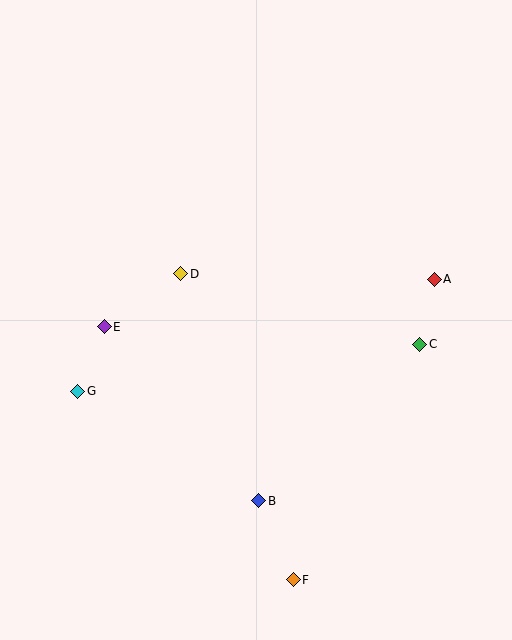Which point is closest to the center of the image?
Point D at (181, 274) is closest to the center.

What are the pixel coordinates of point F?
Point F is at (293, 580).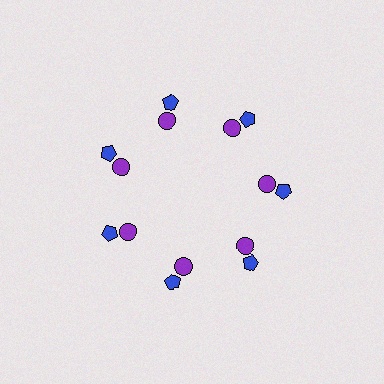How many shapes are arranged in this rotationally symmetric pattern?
There are 14 shapes, arranged in 7 groups of 2.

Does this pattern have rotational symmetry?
Yes, this pattern has 7-fold rotational symmetry. It looks the same after rotating 51 degrees around the center.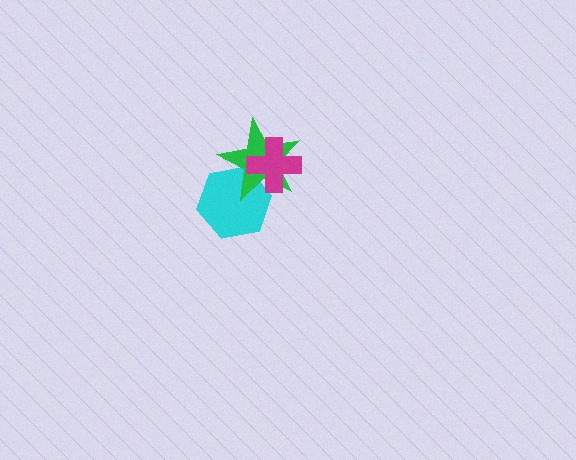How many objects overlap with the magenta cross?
2 objects overlap with the magenta cross.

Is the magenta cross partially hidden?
No, no other shape covers it.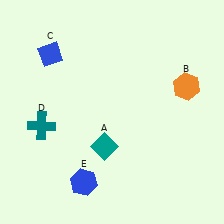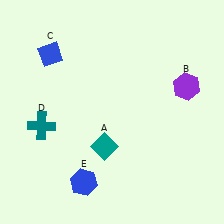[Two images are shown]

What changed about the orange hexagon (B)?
In Image 1, B is orange. In Image 2, it changed to purple.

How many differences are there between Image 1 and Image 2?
There is 1 difference between the two images.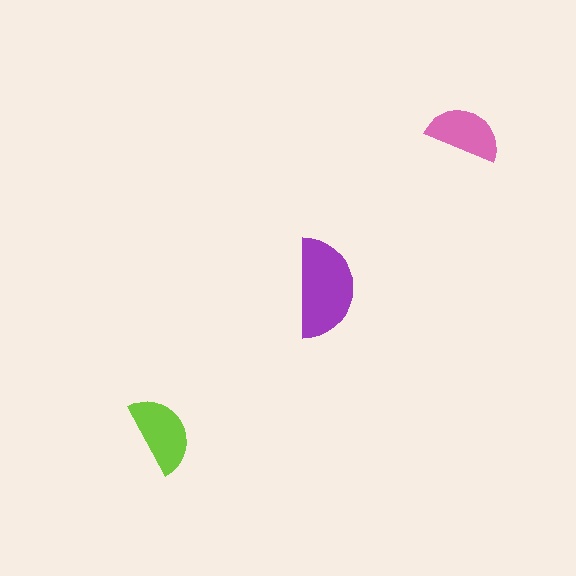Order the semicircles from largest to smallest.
the purple one, the lime one, the pink one.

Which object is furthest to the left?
The lime semicircle is leftmost.